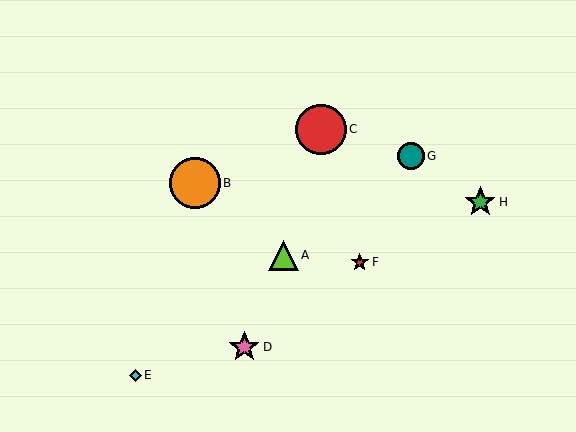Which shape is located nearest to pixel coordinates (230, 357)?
The pink star (labeled D) at (244, 347) is nearest to that location.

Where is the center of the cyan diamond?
The center of the cyan diamond is at (135, 375).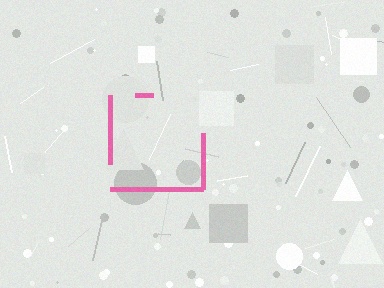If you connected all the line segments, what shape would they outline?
They would outline a square.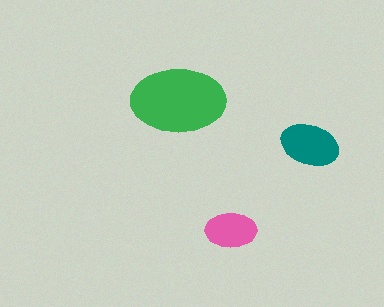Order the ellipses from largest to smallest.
the green one, the teal one, the pink one.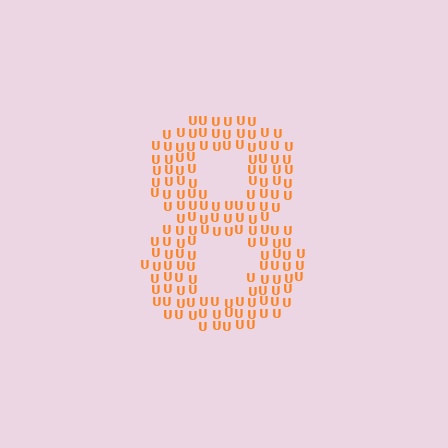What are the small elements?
The small elements are letter U's.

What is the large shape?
The large shape is the digit 8.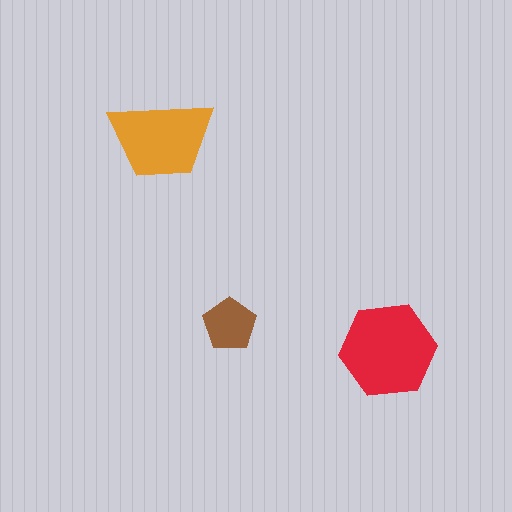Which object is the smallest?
The brown pentagon.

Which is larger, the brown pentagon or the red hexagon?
The red hexagon.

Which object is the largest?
The red hexagon.